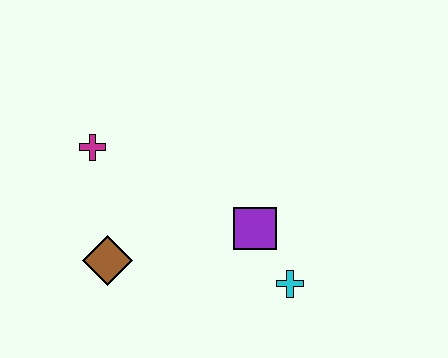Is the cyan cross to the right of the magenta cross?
Yes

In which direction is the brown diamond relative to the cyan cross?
The brown diamond is to the left of the cyan cross.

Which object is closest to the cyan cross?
The purple square is closest to the cyan cross.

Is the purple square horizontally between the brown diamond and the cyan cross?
Yes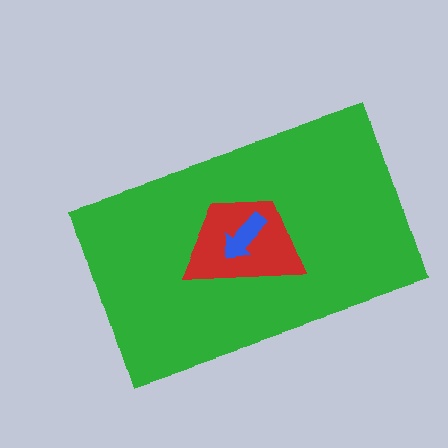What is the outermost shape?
The green rectangle.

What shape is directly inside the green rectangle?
The red trapezoid.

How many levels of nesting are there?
3.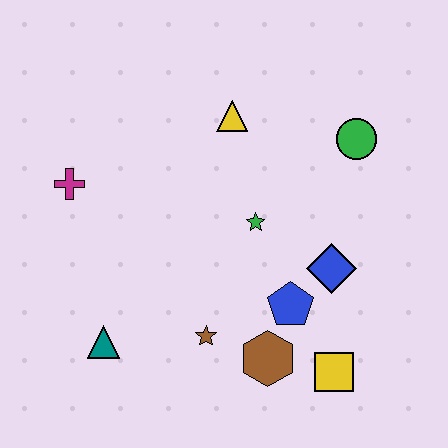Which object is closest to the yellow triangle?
The green star is closest to the yellow triangle.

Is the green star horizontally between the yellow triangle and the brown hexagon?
Yes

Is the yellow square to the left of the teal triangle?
No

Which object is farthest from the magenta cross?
The yellow square is farthest from the magenta cross.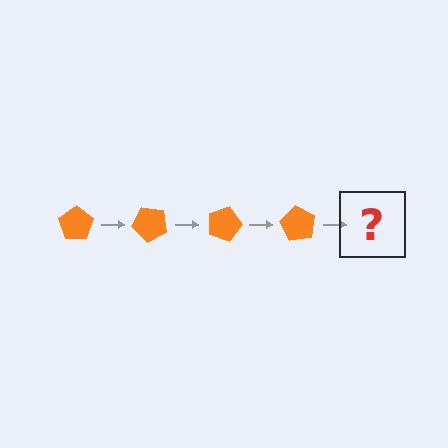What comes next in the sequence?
The next element should be an orange pentagon rotated 180 degrees.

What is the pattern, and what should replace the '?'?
The pattern is that the pentagon rotates 45 degrees each step. The '?' should be an orange pentagon rotated 180 degrees.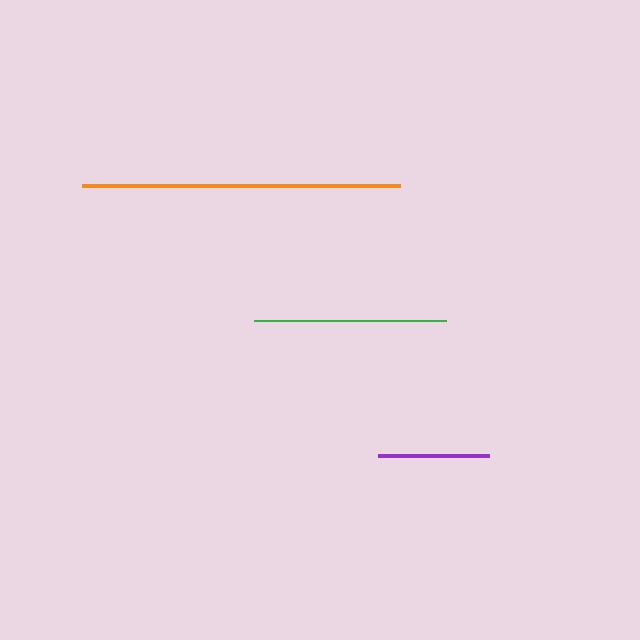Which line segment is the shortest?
The purple line is the shortest at approximately 111 pixels.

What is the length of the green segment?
The green segment is approximately 192 pixels long.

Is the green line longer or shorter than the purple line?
The green line is longer than the purple line.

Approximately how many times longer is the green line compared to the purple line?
The green line is approximately 1.7 times the length of the purple line.